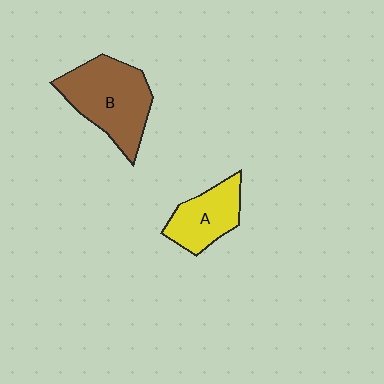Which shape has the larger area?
Shape B (brown).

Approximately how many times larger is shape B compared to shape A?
Approximately 1.6 times.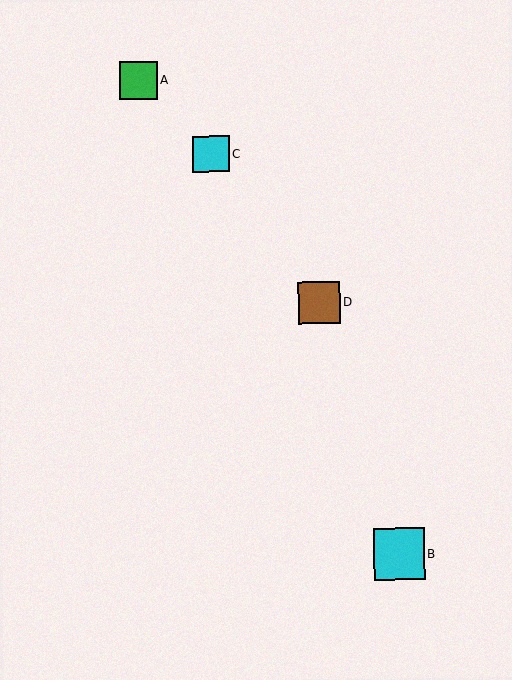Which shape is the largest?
The cyan square (labeled B) is the largest.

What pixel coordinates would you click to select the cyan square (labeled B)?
Click at (399, 554) to select the cyan square B.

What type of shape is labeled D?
Shape D is a brown square.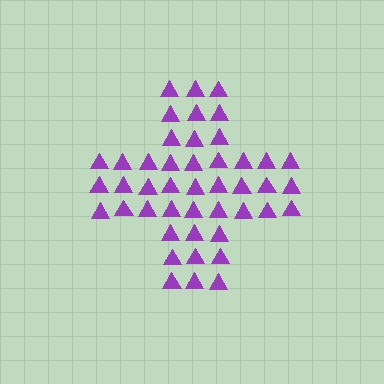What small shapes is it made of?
It is made of small triangles.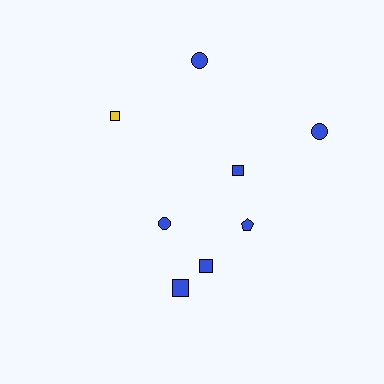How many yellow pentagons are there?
There are no yellow pentagons.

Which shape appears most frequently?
Square, with 4 objects.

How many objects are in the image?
There are 8 objects.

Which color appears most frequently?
Blue, with 7 objects.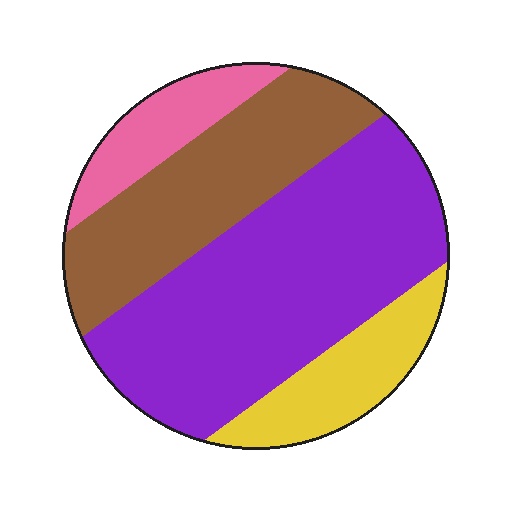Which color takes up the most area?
Purple, at roughly 50%.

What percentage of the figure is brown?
Brown takes up about one quarter (1/4) of the figure.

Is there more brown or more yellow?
Brown.